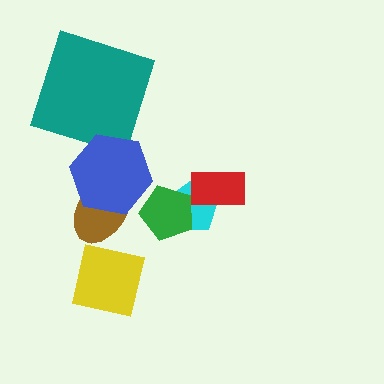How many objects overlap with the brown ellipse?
1 object overlaps with the brown ellipse.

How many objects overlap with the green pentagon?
1 object overlaps with the green pentagon.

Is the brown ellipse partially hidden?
Yes, it is partially covered by another shape.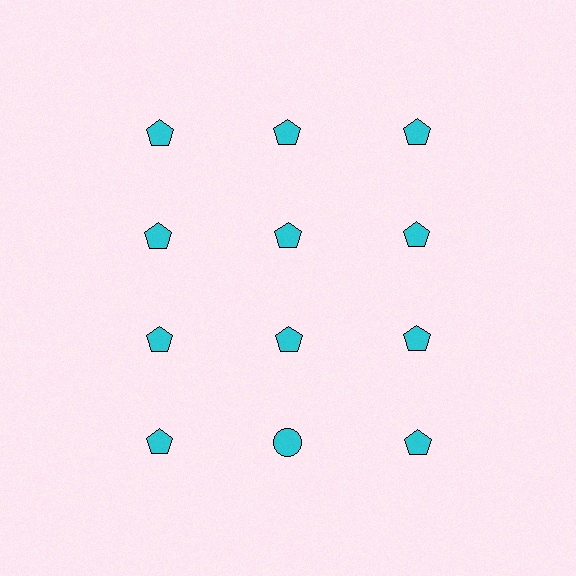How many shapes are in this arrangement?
There are 12 shapes arranged in a grid pattern.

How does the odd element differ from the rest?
It has a different shape: circle instead of pentagon.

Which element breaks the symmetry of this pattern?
The cyan circle in the fourth row, second from left column breaks the symmetry. All other shapes are cyan pentagons.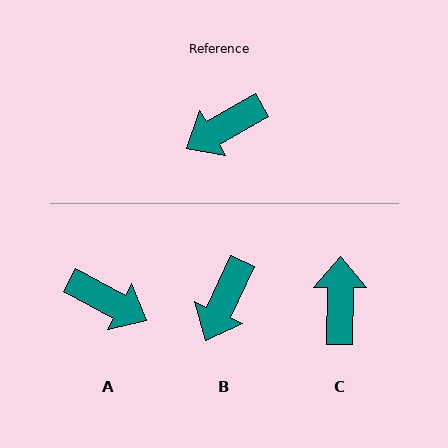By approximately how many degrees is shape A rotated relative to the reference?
Approximately 122 degrees counter-clockwise.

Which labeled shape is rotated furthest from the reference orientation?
A, about 122 degrees away.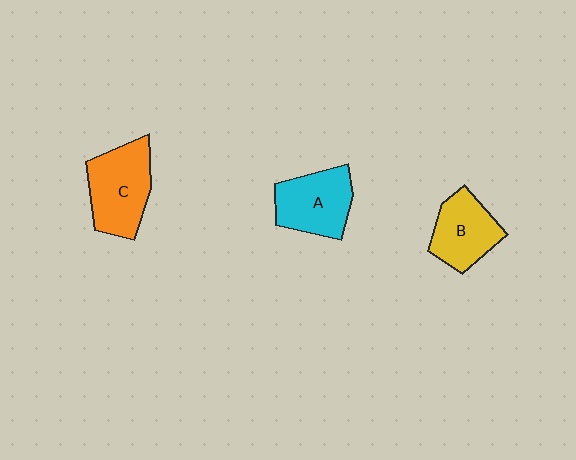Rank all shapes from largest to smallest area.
From largest to smallest: C (orange), A (cyan), B (yellow).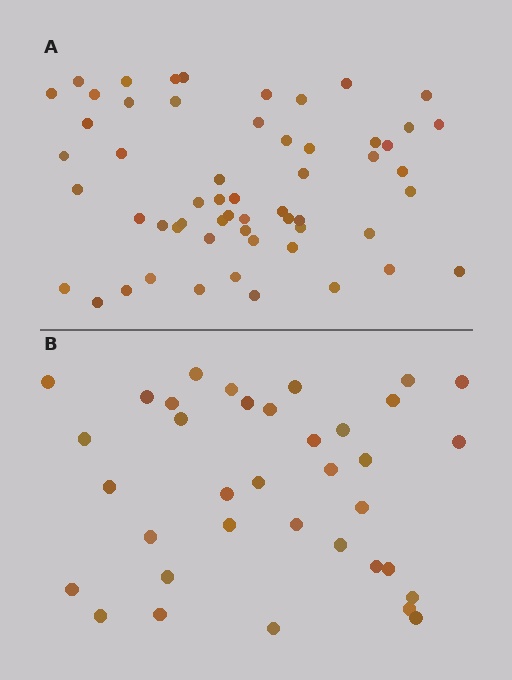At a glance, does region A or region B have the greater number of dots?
Region A (the top region) has more dots.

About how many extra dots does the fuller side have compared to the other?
Region A has approximately 20 more dots than region B.